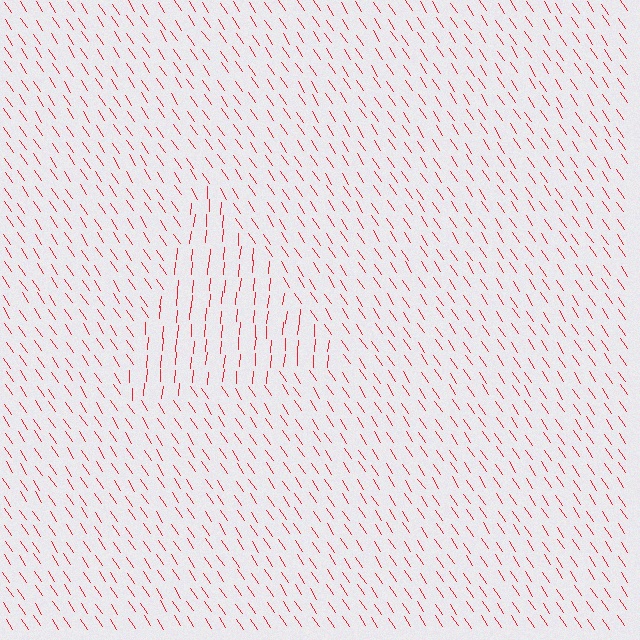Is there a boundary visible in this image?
Yes, there is a texture boundary formed by a change in line orientation.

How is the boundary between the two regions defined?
The boundary is defined purely by a change in line orientation (approximately 39 degrees difference). All lines are the same color and thickness.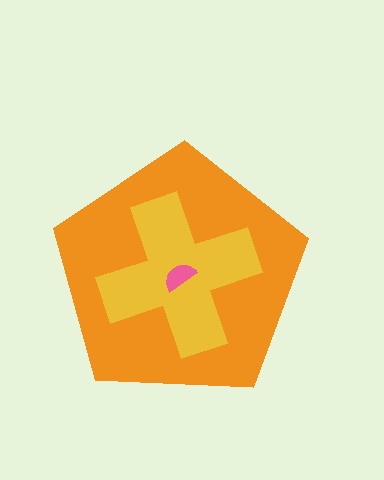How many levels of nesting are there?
3.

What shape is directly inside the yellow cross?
The pink semicircle.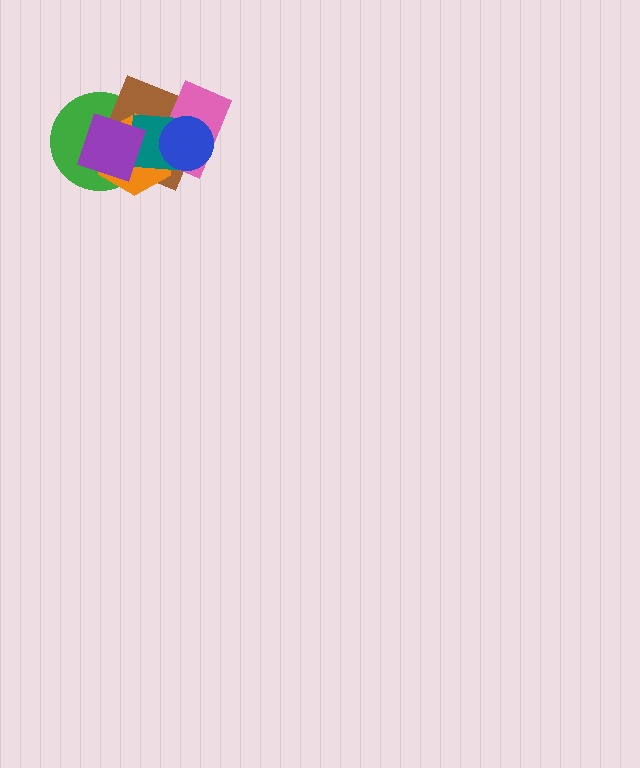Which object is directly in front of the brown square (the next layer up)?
The orange hexagon is directly in front of the brown square.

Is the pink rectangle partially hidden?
Yes, it is partially covered by another shape.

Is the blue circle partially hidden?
No, no other shape covers it.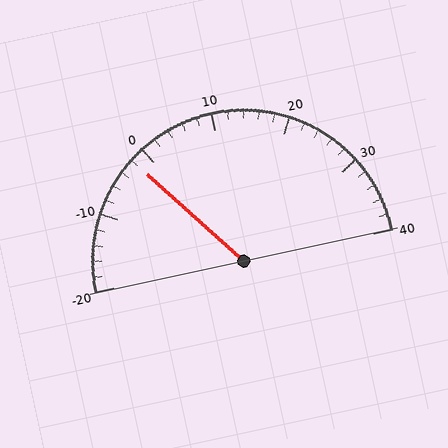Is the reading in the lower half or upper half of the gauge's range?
The reading is in the lower half of the range (-20 to 40).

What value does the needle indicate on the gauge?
The needle indicates approximately -2.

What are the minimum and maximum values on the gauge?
The gauge ranges from -20 to 40.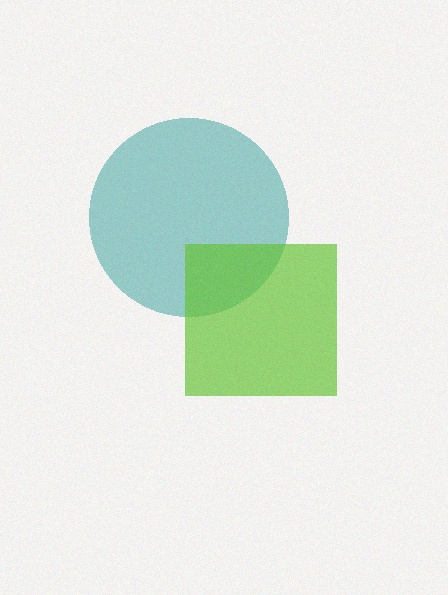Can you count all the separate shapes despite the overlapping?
Yes, there are 2 separate shapes.